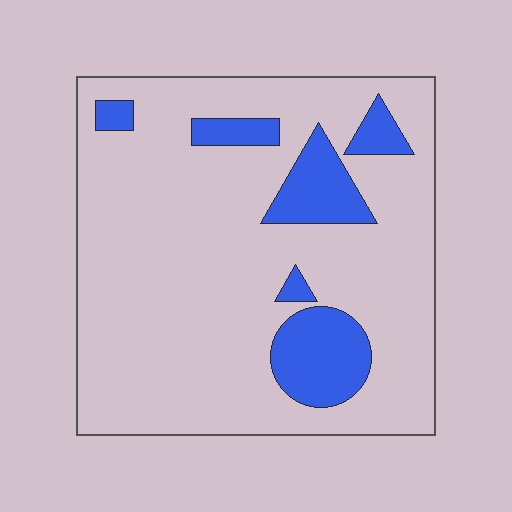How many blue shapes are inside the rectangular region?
6.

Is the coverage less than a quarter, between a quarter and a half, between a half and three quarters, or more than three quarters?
Less than a quarter.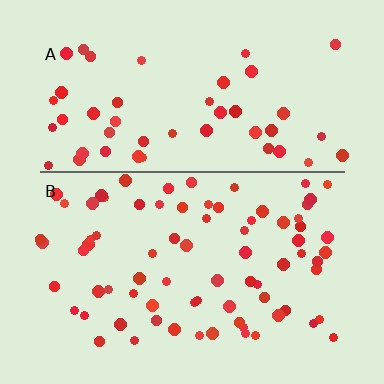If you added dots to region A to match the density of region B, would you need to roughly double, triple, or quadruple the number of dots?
Approximately double.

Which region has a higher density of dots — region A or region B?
B (the bottom).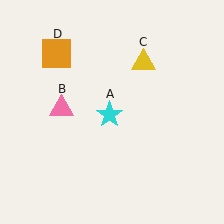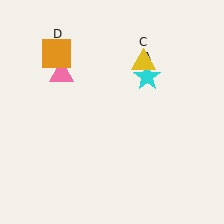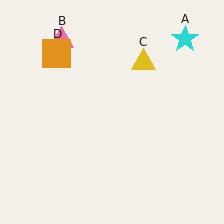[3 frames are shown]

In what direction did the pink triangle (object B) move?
The pink triangle (object B) moved up.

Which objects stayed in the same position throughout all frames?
Yellow triangle (object C) and orange square (object D) remained stationary.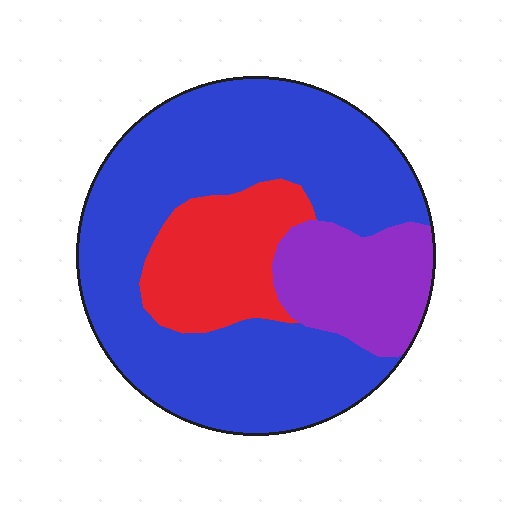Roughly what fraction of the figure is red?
Red covers roughly 20% of the figure.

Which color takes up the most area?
Blue, at roughly 65%.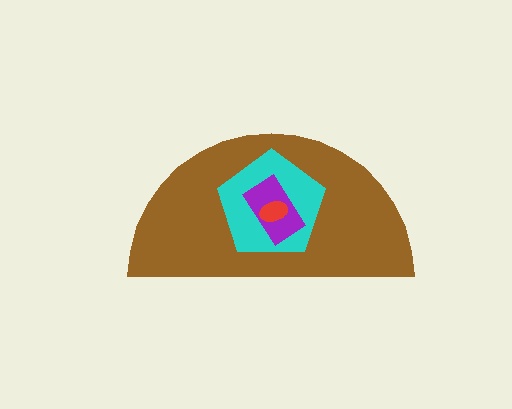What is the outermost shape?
The brown semicircle.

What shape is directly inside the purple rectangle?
The red ellipse.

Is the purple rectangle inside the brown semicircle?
Yes.